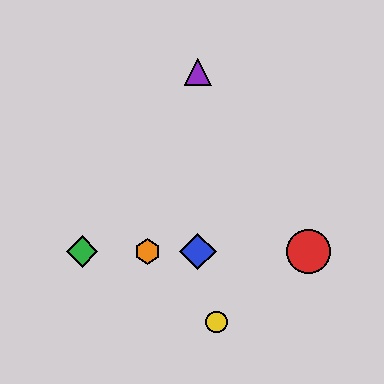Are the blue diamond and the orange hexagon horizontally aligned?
Yes, both are at y≈252.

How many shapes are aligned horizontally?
4 shapes (the red circle, the blue diamond, the green diamond, the orange hexagon) are aligned horizontally.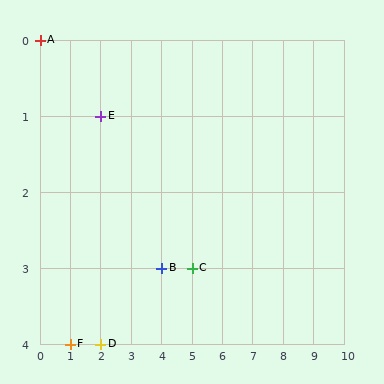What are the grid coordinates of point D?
Point D is at grid coordinates (2, 4).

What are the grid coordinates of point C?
Point C is at grid coordinates (5, 3).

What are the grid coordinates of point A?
Point A is at grid coordinates (0, 0).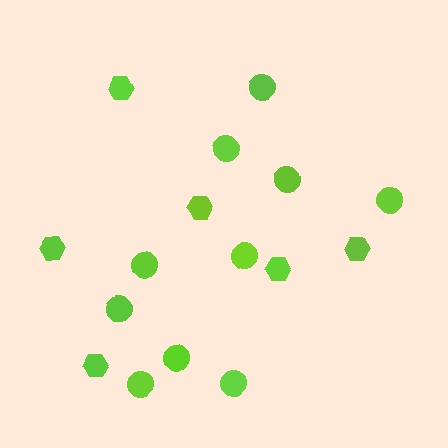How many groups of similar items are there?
There are 2 groups: one group of circles (10) and one group of hexagons (6).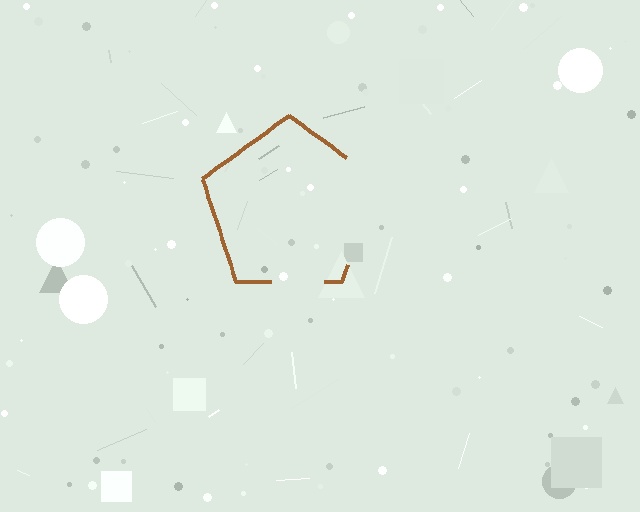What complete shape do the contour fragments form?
The contour fragments form a pentagon.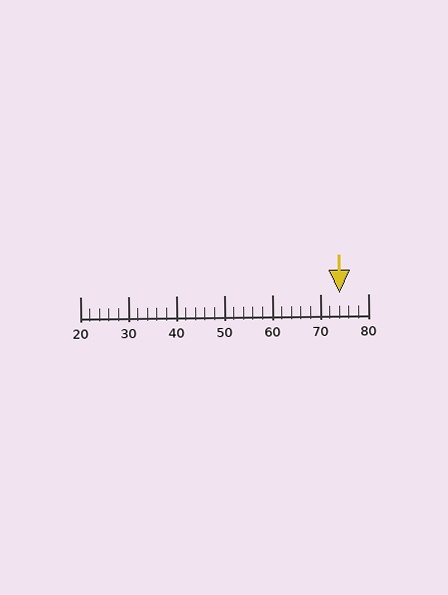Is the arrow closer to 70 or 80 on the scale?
The arrow is closer to 70.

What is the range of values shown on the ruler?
The ruler shows values from 20 to 80.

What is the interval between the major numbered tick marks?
The major tick marks are spaced 10 units apart.